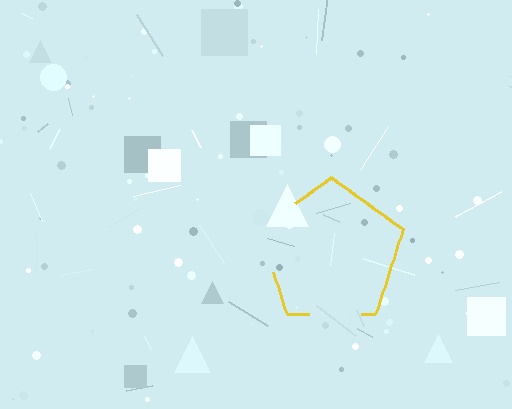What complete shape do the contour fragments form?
The contour fragments form a pentagon.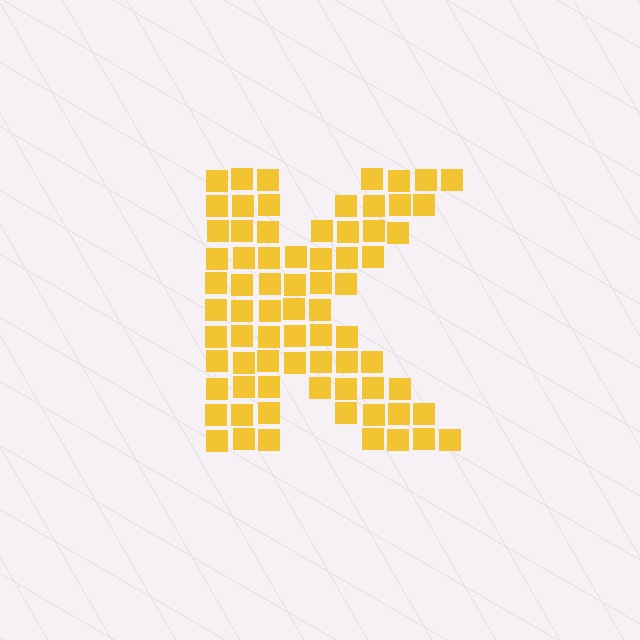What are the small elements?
The small elements are squares.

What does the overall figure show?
The overall figure shows the letter K.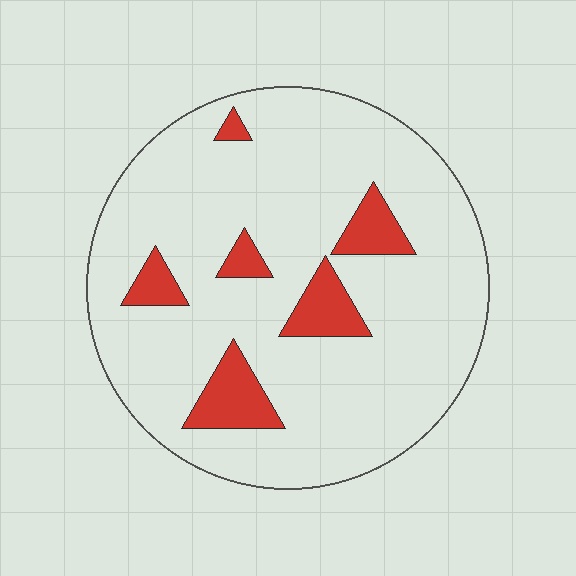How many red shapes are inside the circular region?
6.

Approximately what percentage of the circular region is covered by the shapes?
Approximately 15%.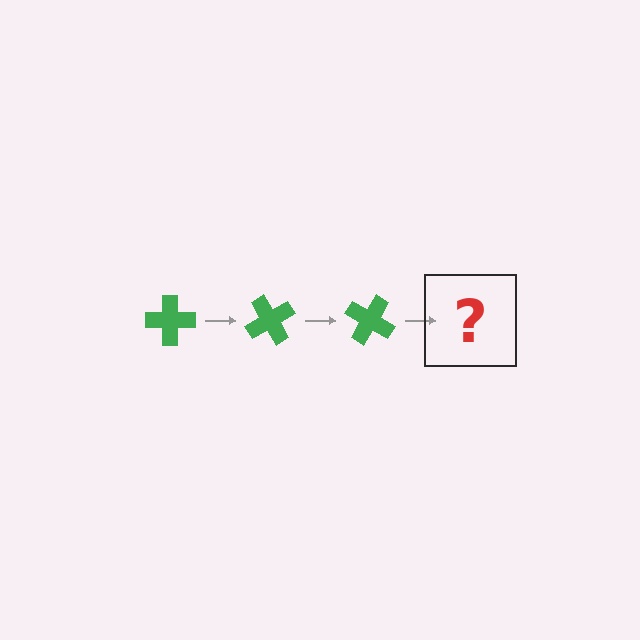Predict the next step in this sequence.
The next step is a green cross rotated 180 degrees.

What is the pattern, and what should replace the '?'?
The pattern is that the cross rotates 60 degrees each step. The '?' should be a green cross rotated 180 degrees.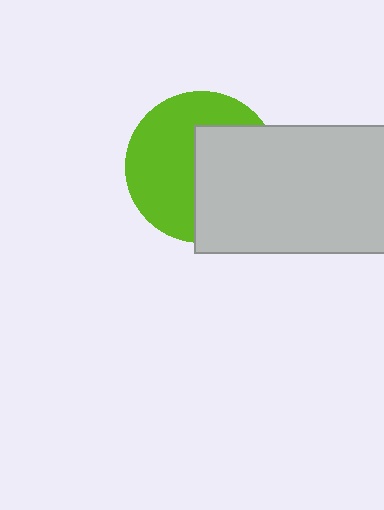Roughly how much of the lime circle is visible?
About half of it is visible (roughly 53%).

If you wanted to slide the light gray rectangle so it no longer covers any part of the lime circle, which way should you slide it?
Slide it right — that is the most direct way to separate the two shapes.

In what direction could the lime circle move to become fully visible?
The lime circle could move left. That would shift it out from behind the light gray rectangle entirely.